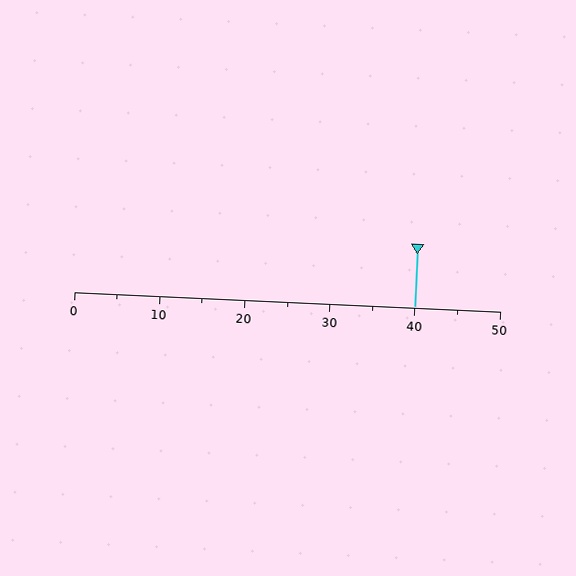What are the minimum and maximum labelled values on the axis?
The axis runs from 0 to 50.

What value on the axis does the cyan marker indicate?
The marker indicates approximately 40.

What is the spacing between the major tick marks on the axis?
The major ticks are spaced 10 apart.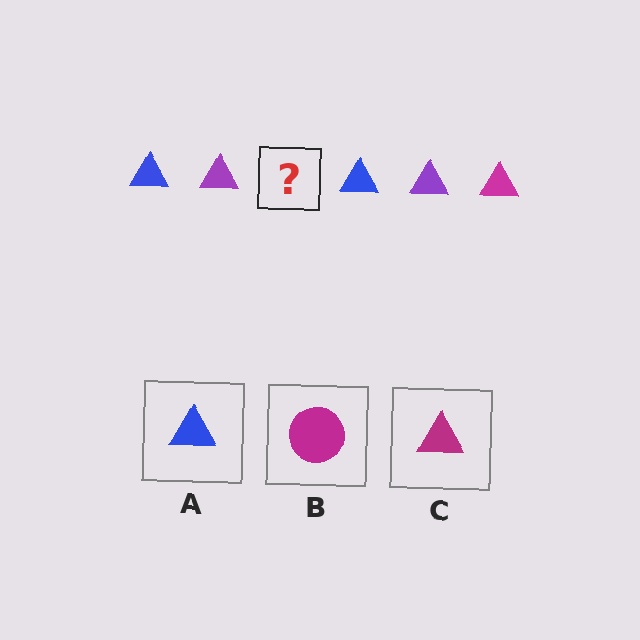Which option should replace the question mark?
Option C.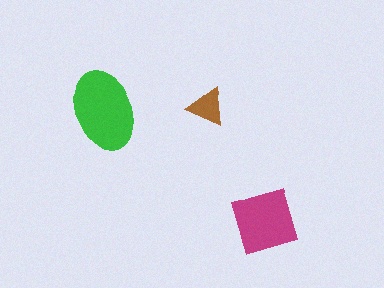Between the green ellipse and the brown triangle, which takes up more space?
The green ellipse.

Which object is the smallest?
The brown triangle.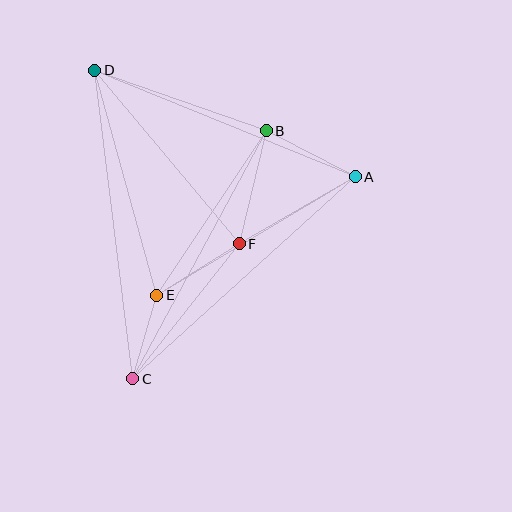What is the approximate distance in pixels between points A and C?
The distance between A and C is approximately 300 pixels.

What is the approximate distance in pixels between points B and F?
The distance between B and F is approximately 116 pixels.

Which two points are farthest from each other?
Points C and D are farthest from each other.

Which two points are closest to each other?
Points C and E are closest to each other.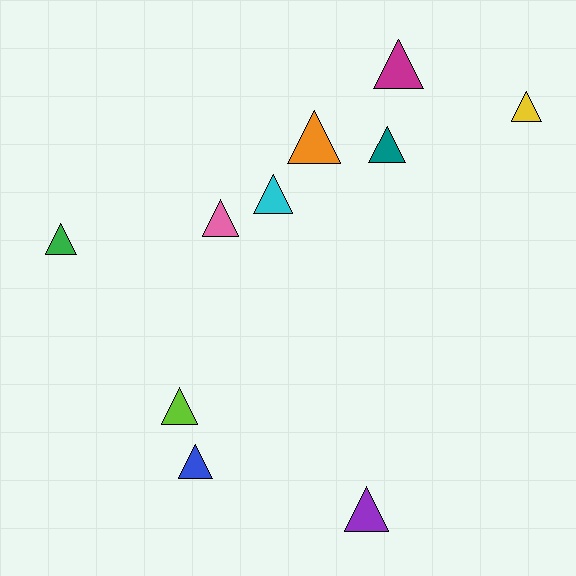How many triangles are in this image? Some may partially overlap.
There are 10 triangles.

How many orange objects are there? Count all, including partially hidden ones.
There is 1 orange object.